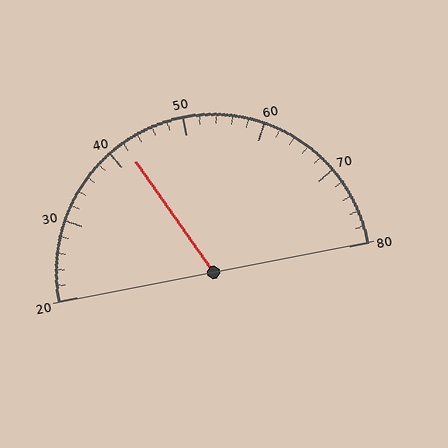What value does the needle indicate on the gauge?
The needle indicates approximately 42.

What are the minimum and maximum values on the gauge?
The gauge ranges from 20 to 80.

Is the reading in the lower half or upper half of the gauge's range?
The reading is in the lower half of the range (20 to 80).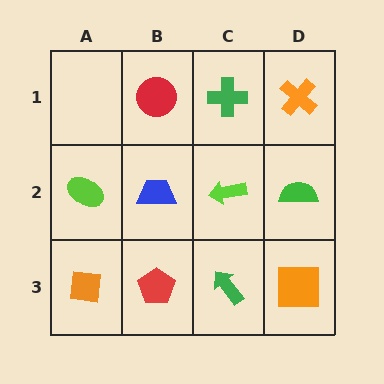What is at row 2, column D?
A green semicircle.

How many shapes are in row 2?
4 shapes.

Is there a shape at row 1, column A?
No, that cell is empty.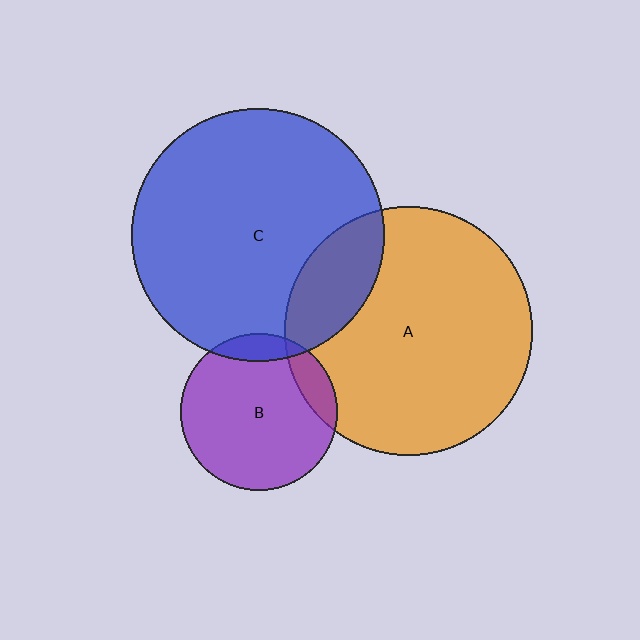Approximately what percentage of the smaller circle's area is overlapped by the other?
Approximately 15%.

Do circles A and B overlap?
Yes.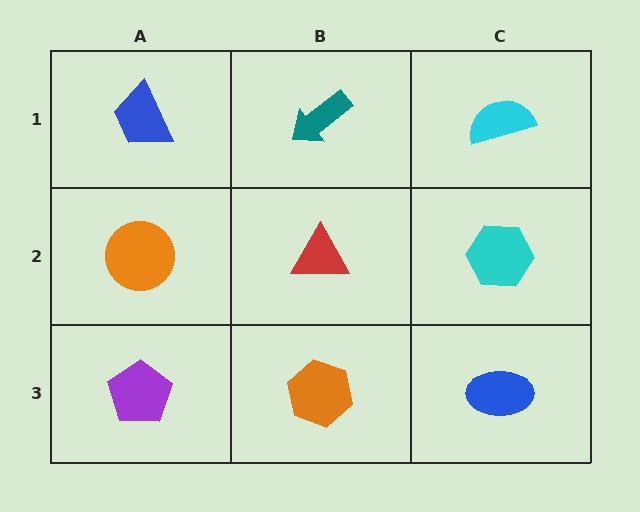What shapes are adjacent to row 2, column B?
A teal arrow (row 1, column B), an orange hexagon (row 3, column B), an orange circle (row 2, column A), a cyan hexagon (row 2, column C).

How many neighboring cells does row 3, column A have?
2.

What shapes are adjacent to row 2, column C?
A cyan semicircle (row 1, column C), a blue ellipse (row 3, column C), a red triangle (row 2, column B).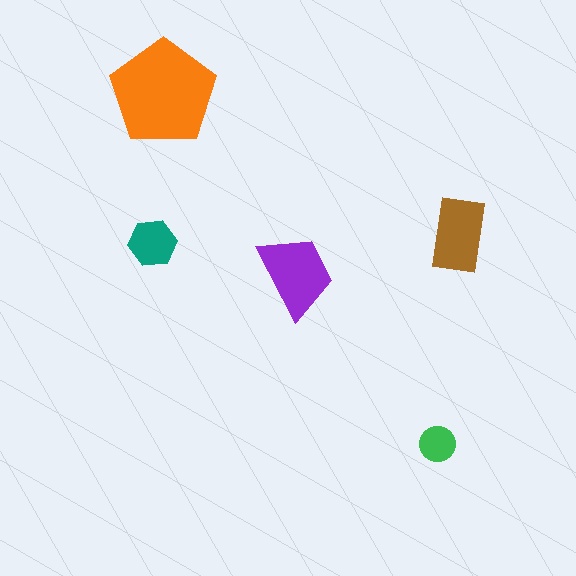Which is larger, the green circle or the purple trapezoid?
The purple trapezoid.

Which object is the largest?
The orange pentagon.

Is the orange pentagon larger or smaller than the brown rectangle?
Larger.